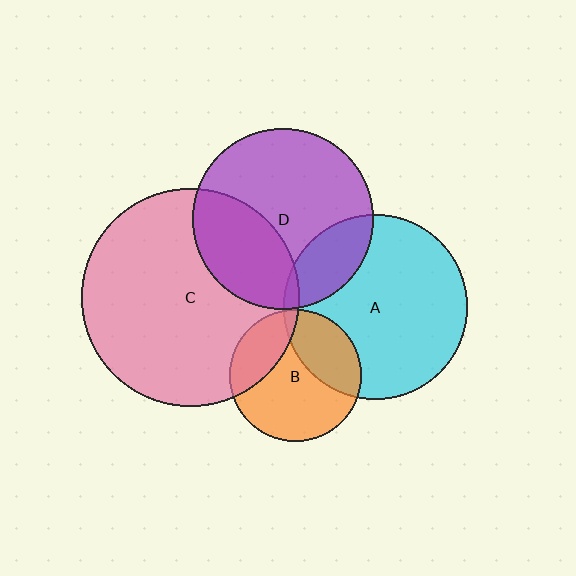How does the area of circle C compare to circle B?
Approximately 2.7 times.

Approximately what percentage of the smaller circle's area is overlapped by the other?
Approximately 30%.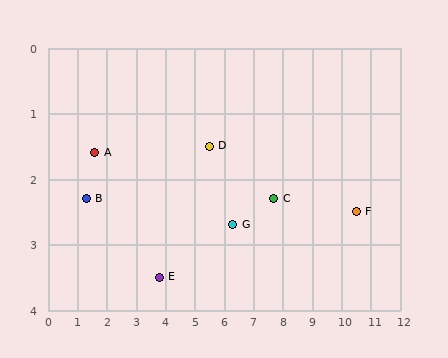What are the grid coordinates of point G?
Point G is at approximately (6.3, 2.7).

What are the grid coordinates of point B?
Point B is at approximately (1.3, 2.3).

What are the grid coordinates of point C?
Point C is at approximately (7.7, 2.3).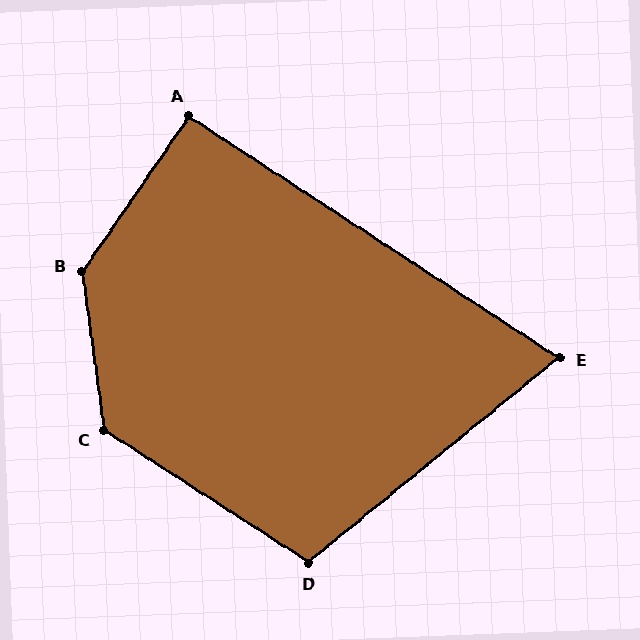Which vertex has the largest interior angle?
B, at approximately 138 degrees.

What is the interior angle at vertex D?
Approximately 108 degrees (obtuse).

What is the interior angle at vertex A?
Approximately 91 degrees (approximately right).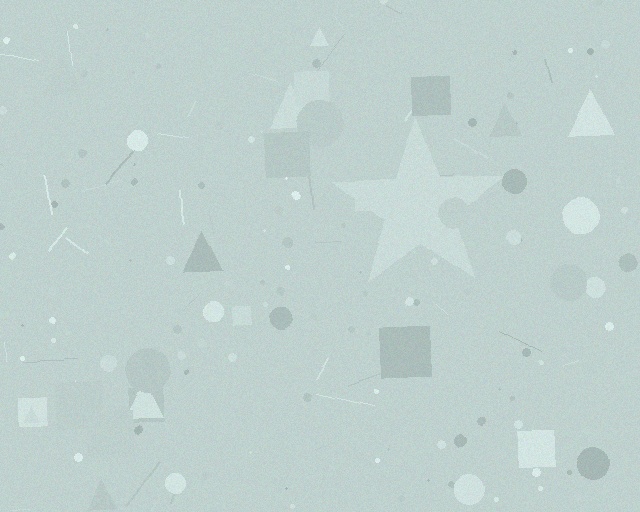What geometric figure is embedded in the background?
A star is embedded in the background.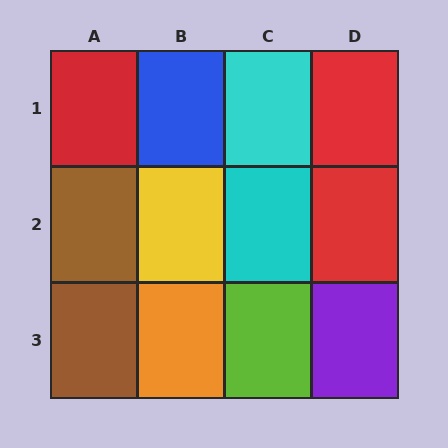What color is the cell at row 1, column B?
Blue.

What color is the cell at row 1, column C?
Cyan.